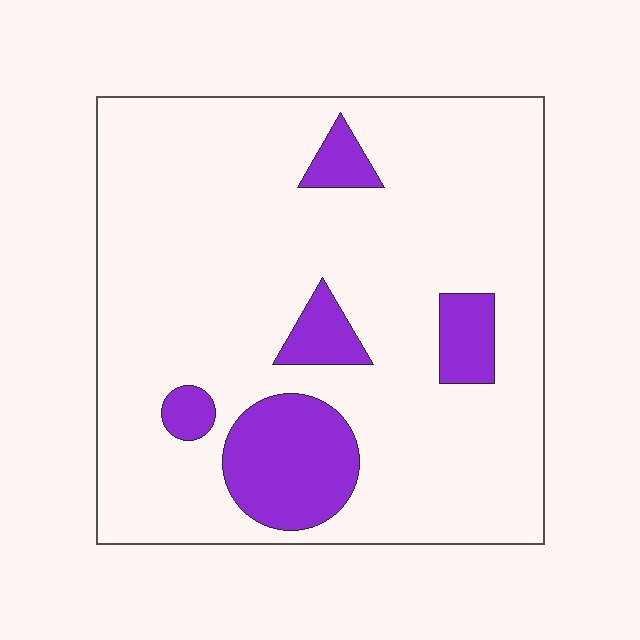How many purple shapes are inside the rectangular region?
5.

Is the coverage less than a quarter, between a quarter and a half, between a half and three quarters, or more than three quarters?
Less than a quarter.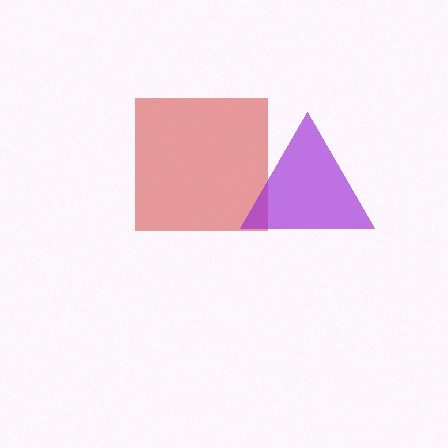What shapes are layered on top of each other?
The layered shapes are: a red square, a purple triangle.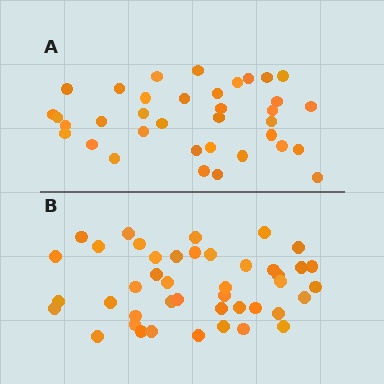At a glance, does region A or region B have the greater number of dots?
Region B (the bottom region) has more dots.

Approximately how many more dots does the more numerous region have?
Region B has roughly 8 or so more dots than region A.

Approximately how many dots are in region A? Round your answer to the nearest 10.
About 40 dots. (The exact count is 36, which rounds to 40.)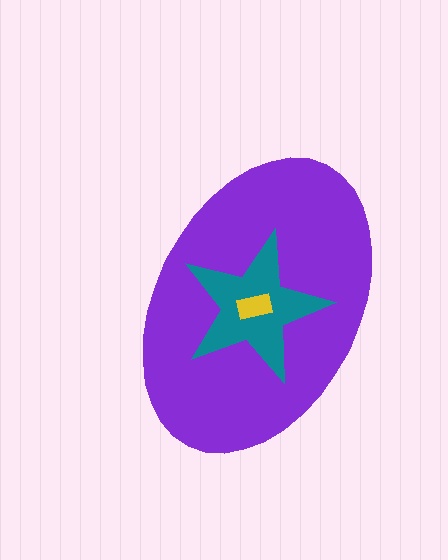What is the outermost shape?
The purple ellipse.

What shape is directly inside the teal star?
The yellow rectangle.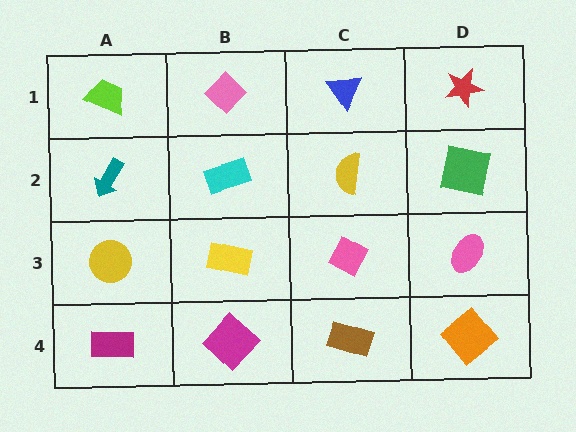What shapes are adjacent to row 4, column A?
A yellow circle (row 3, column A), a magenta diamond (row 4, column B).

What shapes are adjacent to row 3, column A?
A teal arrow (row 2, column A), a magenta rectangle (row 4, column A), a yellow rectangle (row 3, column B).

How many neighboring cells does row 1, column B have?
3.